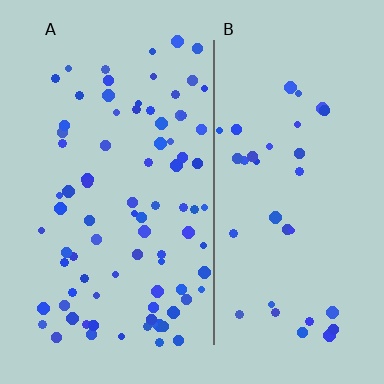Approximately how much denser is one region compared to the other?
Approximately 2.4× — region A over region B.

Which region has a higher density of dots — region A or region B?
A (the left).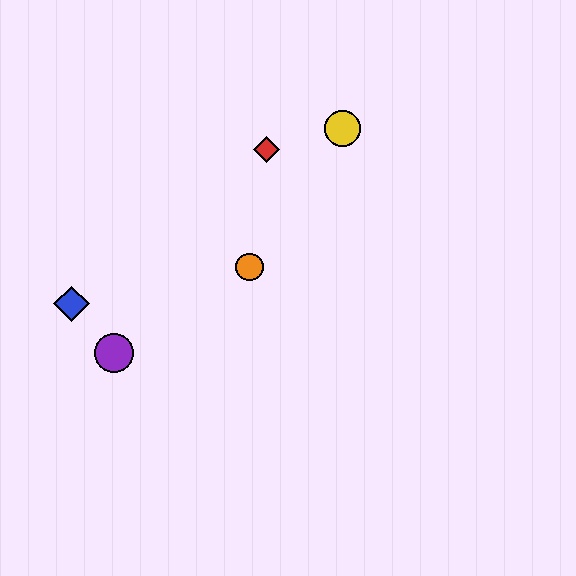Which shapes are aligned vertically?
The green diamond, the yellow circle are aligned vertically.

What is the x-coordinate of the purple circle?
The purple circle is at x≈114.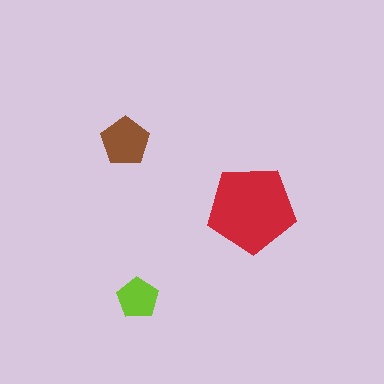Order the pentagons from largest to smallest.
the red one, the brown one, the lime one.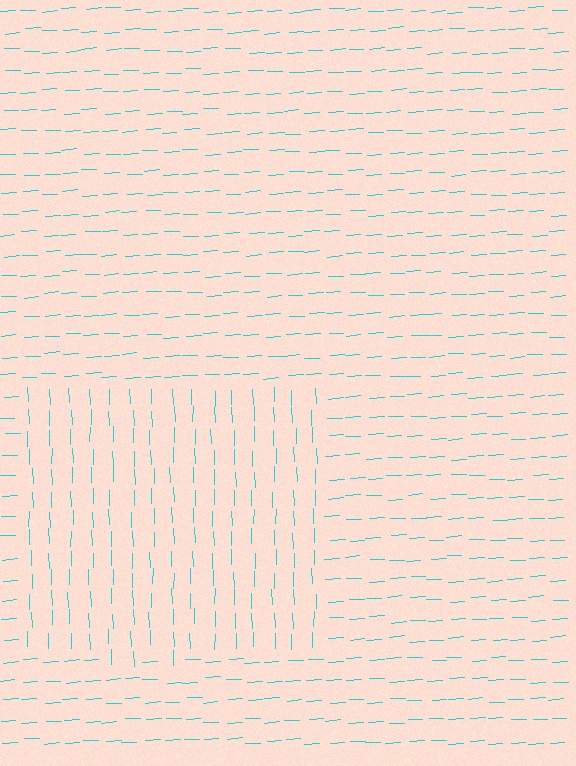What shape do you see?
I see a rectangle.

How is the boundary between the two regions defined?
The boundary is defined purely by a change in line orientation (approximately 88 degrees difference). All lines are the same color and thickness.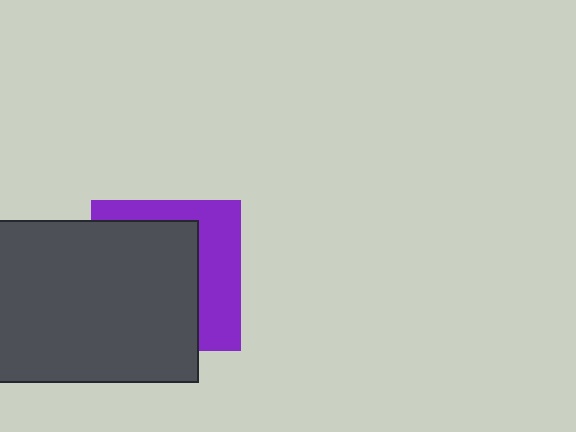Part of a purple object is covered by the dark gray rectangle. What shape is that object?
It is a square.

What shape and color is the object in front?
The object in front is a dark gray rectangle.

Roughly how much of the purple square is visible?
A small part of it is visible (roughly 37%).